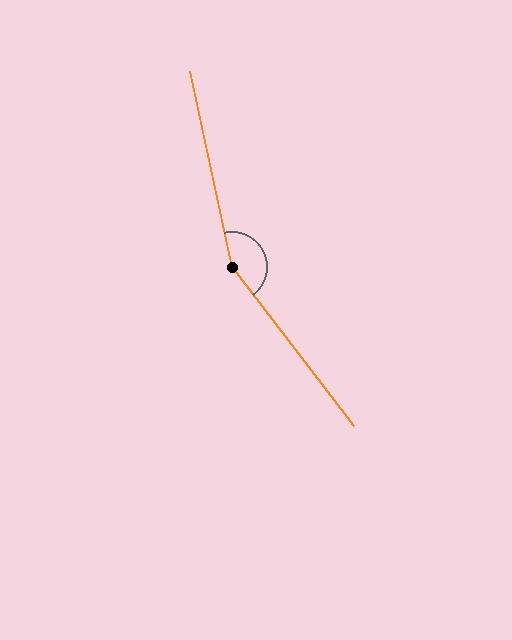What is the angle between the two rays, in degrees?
Approximately 155 degrees.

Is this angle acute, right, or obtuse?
It is obtuse.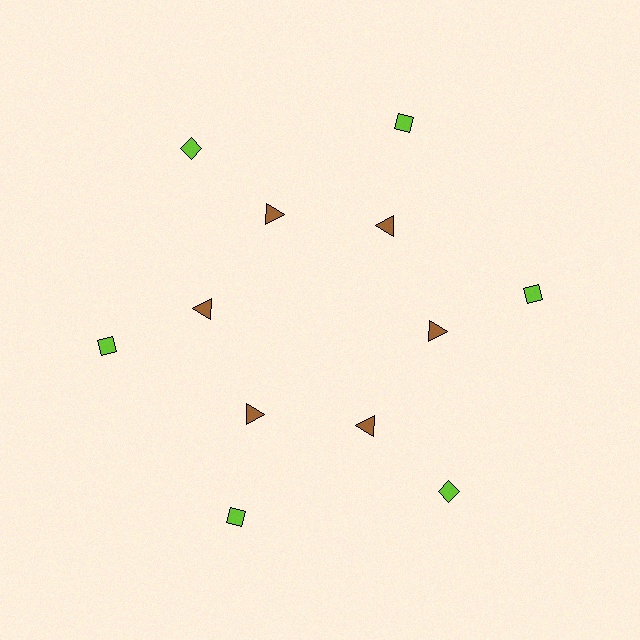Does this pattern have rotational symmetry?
Yes, this pattern has 6-fold rotational symmetry. It looks the same after rotating 60 degrees around the center.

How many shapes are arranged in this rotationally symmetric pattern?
There are 12 shapes, arranged in 6 groups of 2.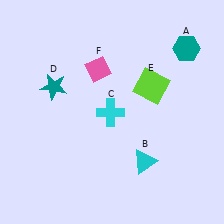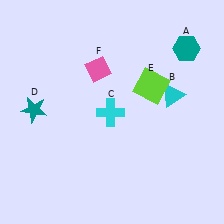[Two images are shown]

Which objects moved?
The objects that moved are: the cyan triangle (B), the teal star (D).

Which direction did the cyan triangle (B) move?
The cyan triangle (B) moved up.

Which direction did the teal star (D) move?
The teal star (D) moved down.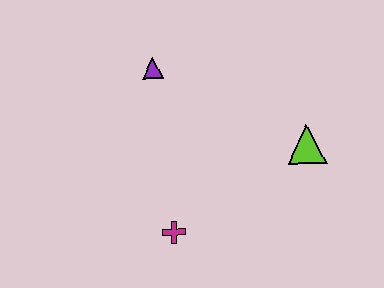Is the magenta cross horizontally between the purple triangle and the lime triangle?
Yes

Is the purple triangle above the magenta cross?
Yes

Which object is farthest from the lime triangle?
The purple triangle is farthest from the lime triangle.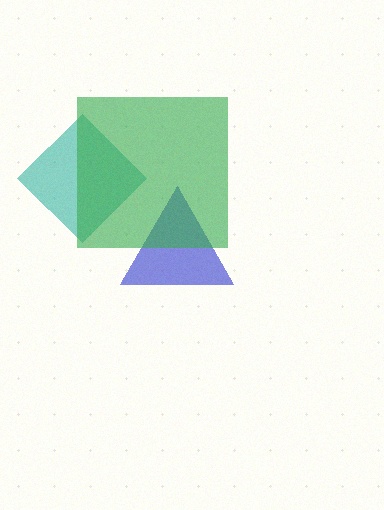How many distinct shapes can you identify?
There are 3 distinct shapes: a blue triangle, a teal diamond, a green square.